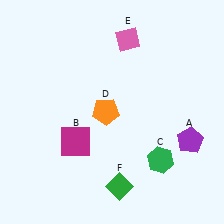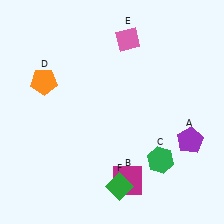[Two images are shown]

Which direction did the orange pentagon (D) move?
The orange pentagon (D) moved left.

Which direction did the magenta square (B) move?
The magenta square (B) moved right.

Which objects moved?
The objects that moved are: the magenta square (B), the orange pentagon (D).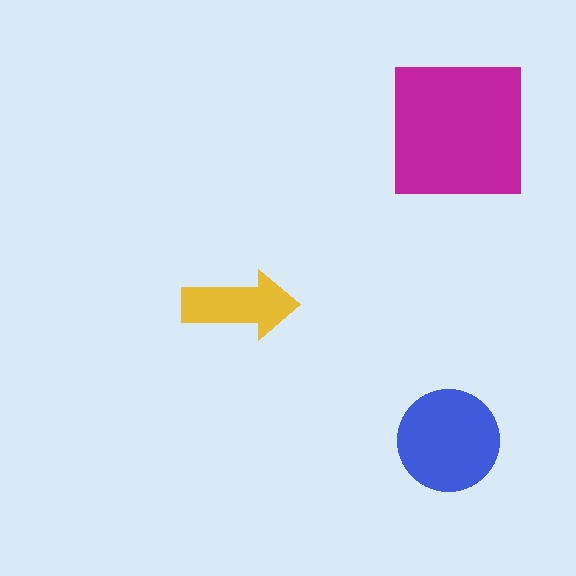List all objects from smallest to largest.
The yellow arrow, the blue circle, the magenta square.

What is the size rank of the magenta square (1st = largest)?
1st.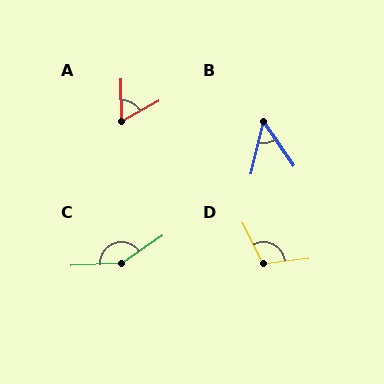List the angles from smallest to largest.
B (47°), A (61°), D (110°), C (149°).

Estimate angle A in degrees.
Approximately 61 degrees.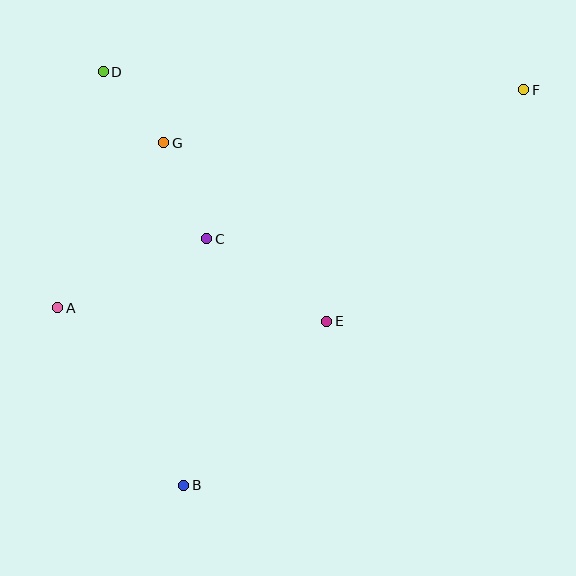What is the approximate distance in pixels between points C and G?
The distance between C and G is approximately 105 pixels.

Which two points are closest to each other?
Points D and G are closest to each other.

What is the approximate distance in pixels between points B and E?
The distance between B and E is approximately 217 pixels.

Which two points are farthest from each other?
Points B and F are farthest from each other.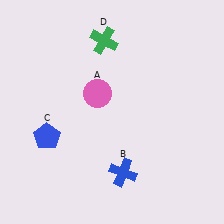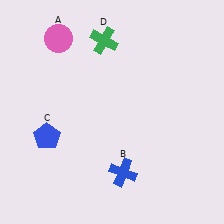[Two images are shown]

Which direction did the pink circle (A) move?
The pink circle (A) moved up.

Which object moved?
The pink circle (A) moved up.